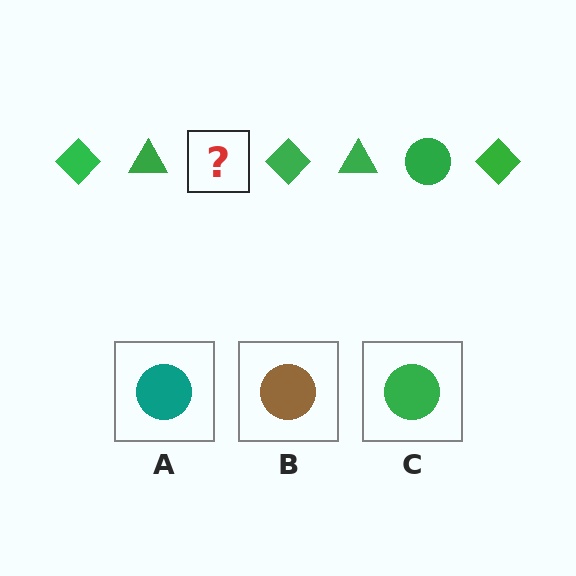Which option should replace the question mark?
Option C.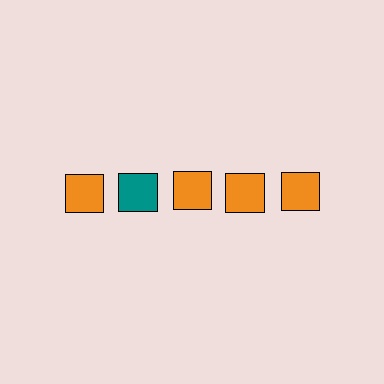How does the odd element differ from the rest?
It has a different color: teal instead of orange.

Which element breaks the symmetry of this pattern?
The teal square in the top row, second from left column breaks the symmetry. All other shapes are orange squares.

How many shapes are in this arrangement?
There are 5 shapes arranged in a grid pattern.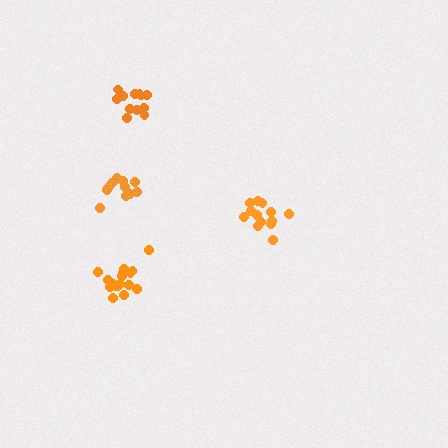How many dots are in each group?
Group 1: 12 dots, Group 2: 13 dots, Group 3: 17 dots, Group 4: 13 dots (55 total).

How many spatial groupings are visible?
There are 4 spatial groupings.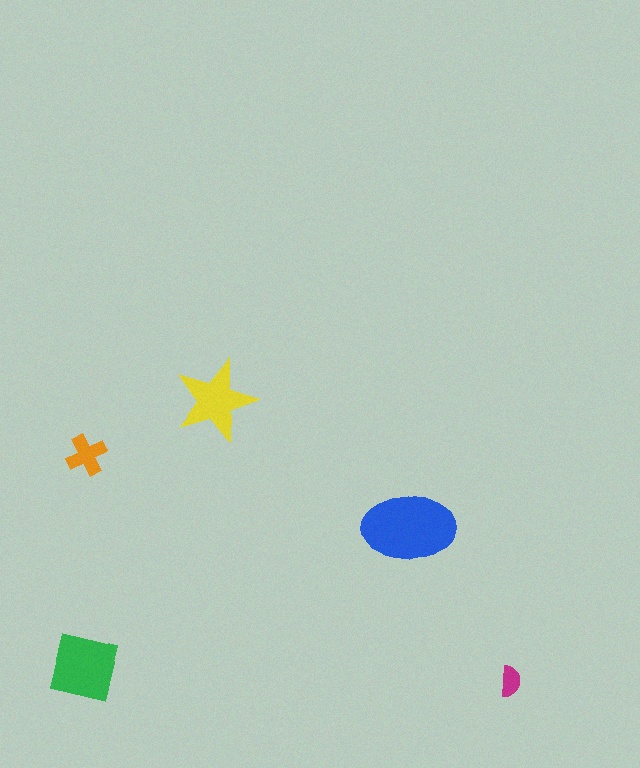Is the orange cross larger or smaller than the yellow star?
Smaller.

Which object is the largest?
The blue ellipse.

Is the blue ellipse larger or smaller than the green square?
Larger.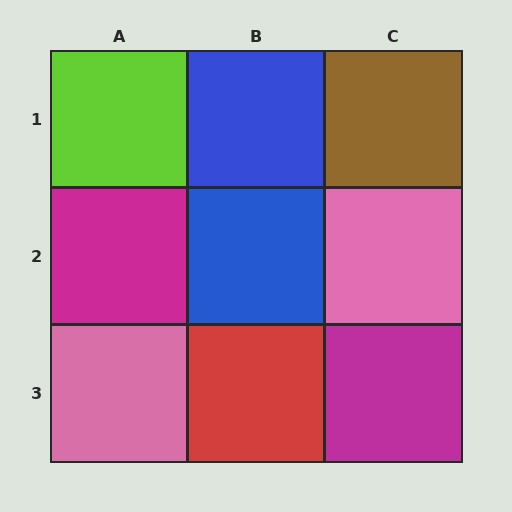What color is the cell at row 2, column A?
Magenta.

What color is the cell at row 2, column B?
Blue.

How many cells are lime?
1 cell is lime.